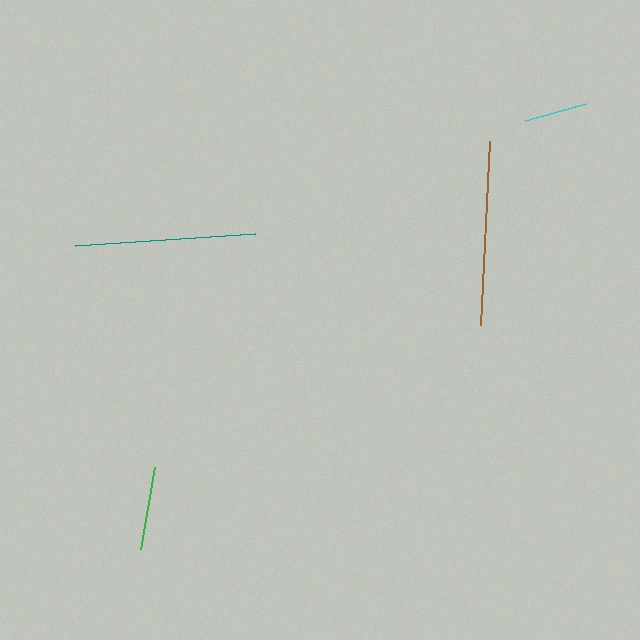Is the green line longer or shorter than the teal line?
The teal line is longer than the green line.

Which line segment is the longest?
The brown line is the longest at approximately 184 pixels.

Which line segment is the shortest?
The cyan line is the shortest at approximately 63 pixels.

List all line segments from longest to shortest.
From longest to shortest: brown, teal, green, cyan.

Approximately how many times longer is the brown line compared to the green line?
The brown line is approximately 2.2 times the length of the green line.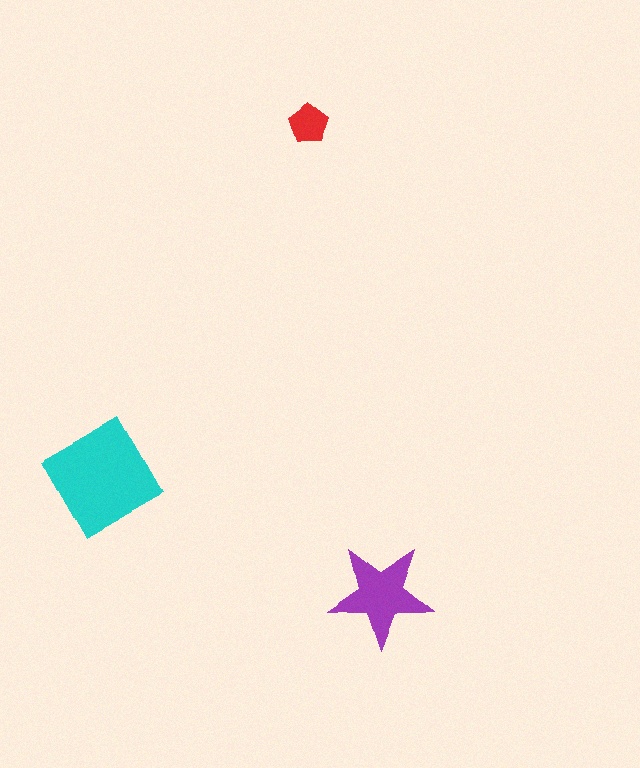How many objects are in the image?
There are 3 objects in the image.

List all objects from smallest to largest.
The red pentagon, the purple star, the cyan diamond.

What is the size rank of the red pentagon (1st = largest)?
3rd.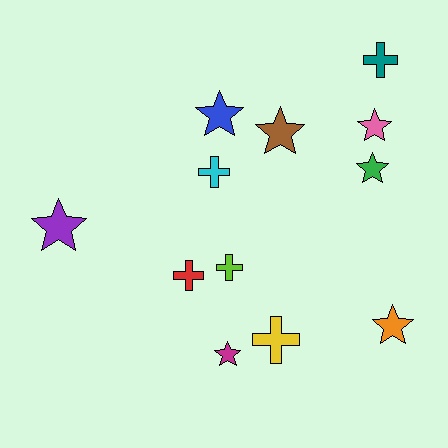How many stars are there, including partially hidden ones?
There are 7 stars.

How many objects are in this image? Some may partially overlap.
There are 12 objects.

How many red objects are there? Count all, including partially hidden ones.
There is 1 red object.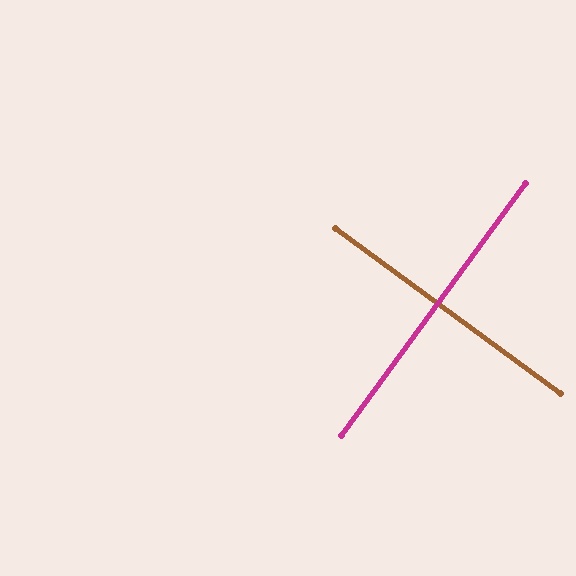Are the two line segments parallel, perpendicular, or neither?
Perpendicular — they meet at approximately 90°.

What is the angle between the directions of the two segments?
Approximately 90 degrees.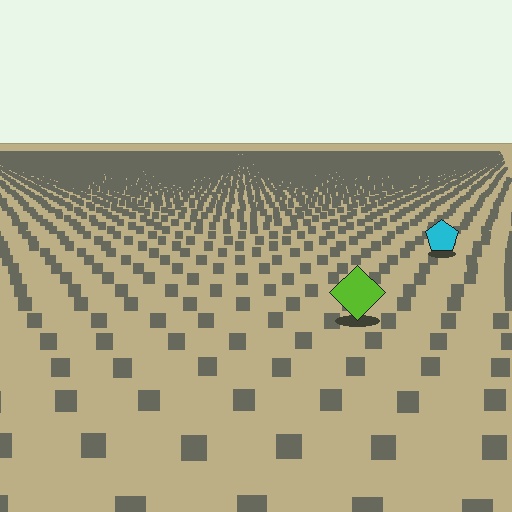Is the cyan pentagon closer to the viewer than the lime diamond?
No. The lime diamond is closer — you can tell from the texture gradient: the ground texture is coarser near it.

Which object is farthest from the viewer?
The cyan pentagon is farthest from the viewer. It appears smaller and the ground texture around it is denser.